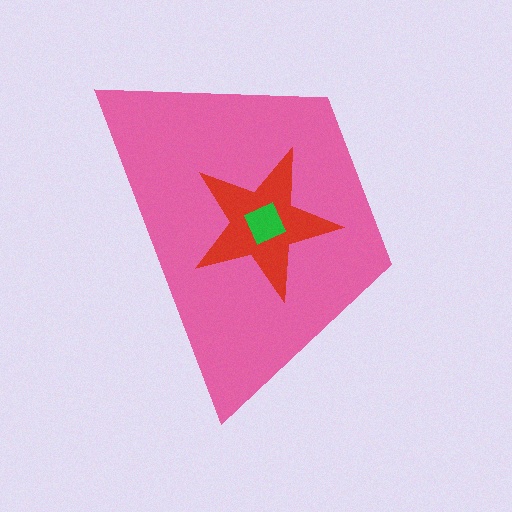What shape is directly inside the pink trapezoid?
The red star.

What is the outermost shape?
The pink trapezoid.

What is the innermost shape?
The green square.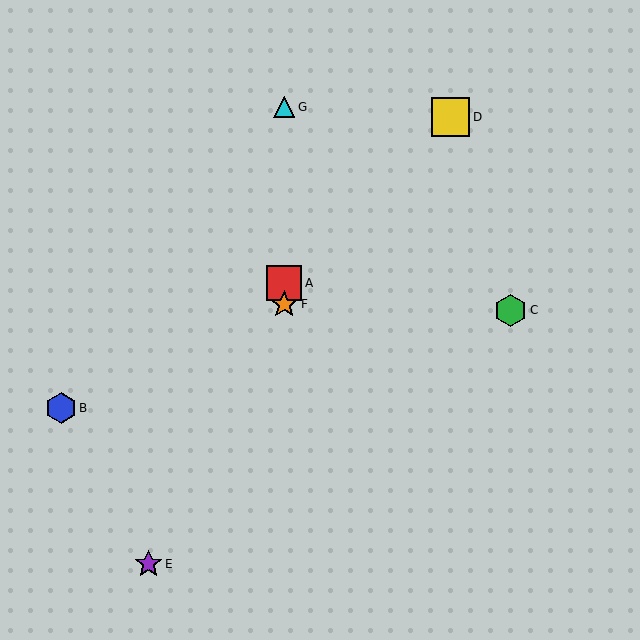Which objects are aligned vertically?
Objects A, F, G are aligned vertically.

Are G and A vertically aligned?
Yes, both are at x≈284.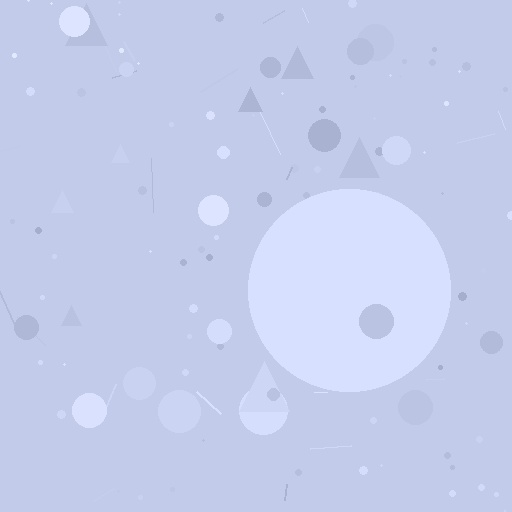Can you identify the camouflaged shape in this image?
The camouflaged shape is a circle.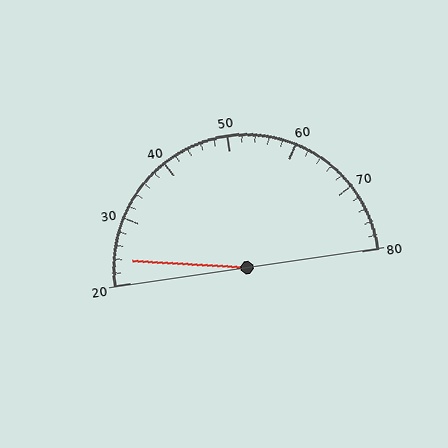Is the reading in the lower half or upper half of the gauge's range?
The reading is in the lower half of the range (20 to 80).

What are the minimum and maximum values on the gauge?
The gauge ranges from 20 to 80.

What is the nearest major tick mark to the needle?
The nearest major tick mark is 20.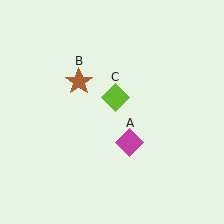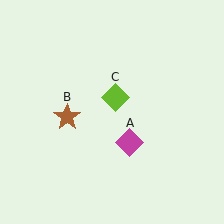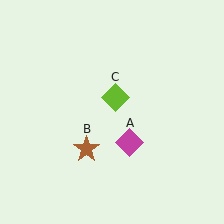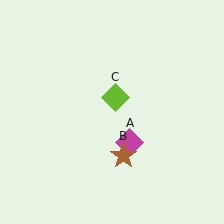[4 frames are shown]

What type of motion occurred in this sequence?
The brown star (object B) rotated counterclockwise around the center of the scene.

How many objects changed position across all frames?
1 object changed position: brown star (object B).